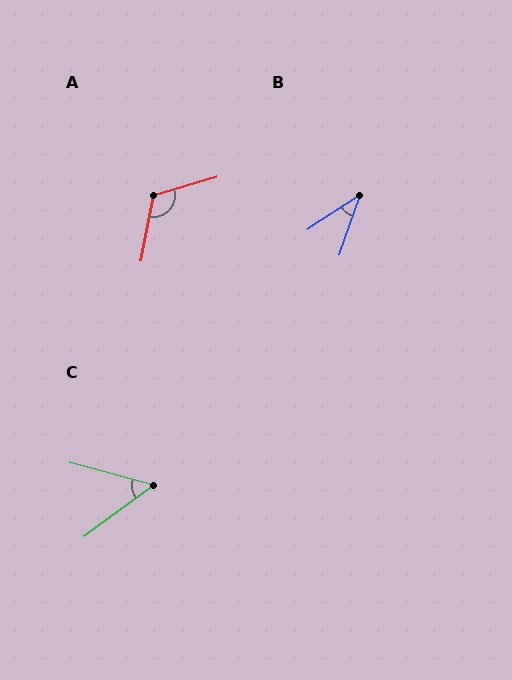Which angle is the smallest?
B, at approximately 38 degrees.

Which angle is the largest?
A, at approximately 117 degrees.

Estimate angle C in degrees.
Approximately 51 degrees.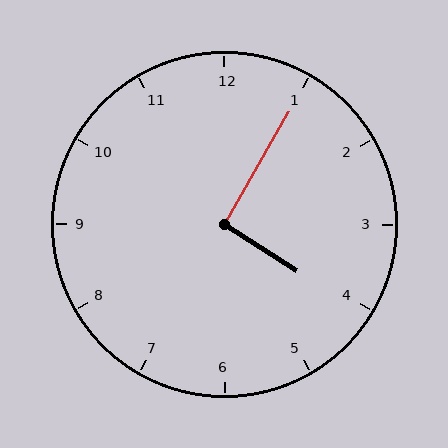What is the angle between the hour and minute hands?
Approximately 92 degrees.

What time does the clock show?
4:05.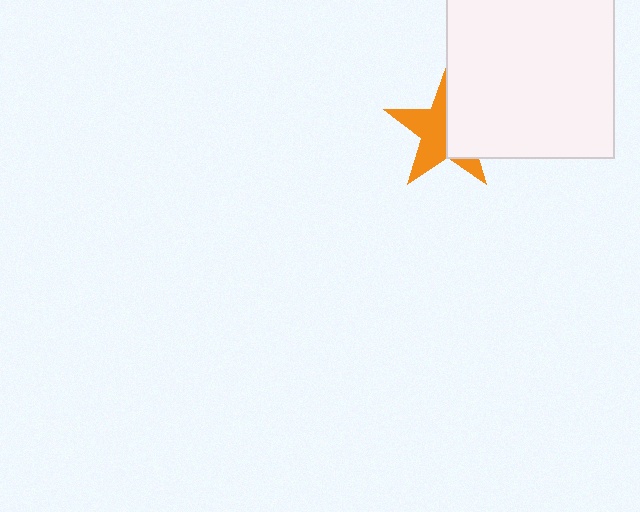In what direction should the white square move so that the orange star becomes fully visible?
The white square should move right. That is the shortest direction to clear the overlap and leave the orange star fully visible.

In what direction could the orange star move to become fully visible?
The orange star could move left. That would shift it out from behind the white square entirely.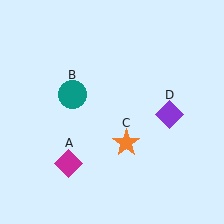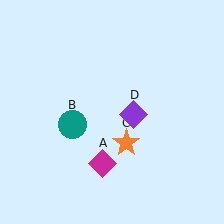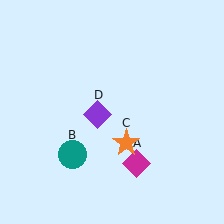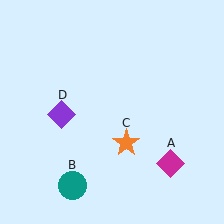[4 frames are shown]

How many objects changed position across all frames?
3 objects changed position: magenta diamond (object A), teal circle (object B), purple diamond (object D).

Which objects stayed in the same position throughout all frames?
Orange star (object C) remained stationary.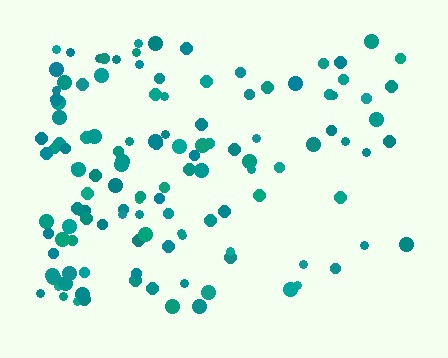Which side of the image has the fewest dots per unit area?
The right.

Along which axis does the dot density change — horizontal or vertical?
Horizontal.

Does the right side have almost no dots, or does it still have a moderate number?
Still a moderate number, just noticeably fewer than the left.